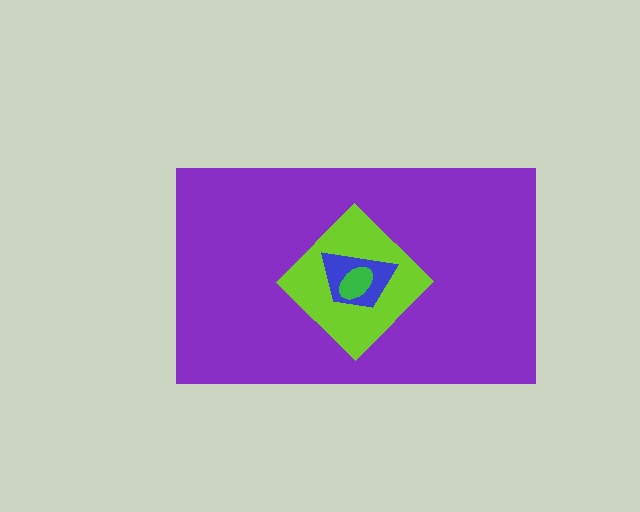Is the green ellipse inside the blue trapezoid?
Yes.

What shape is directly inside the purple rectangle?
The lime diamond.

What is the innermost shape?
The green ellipse.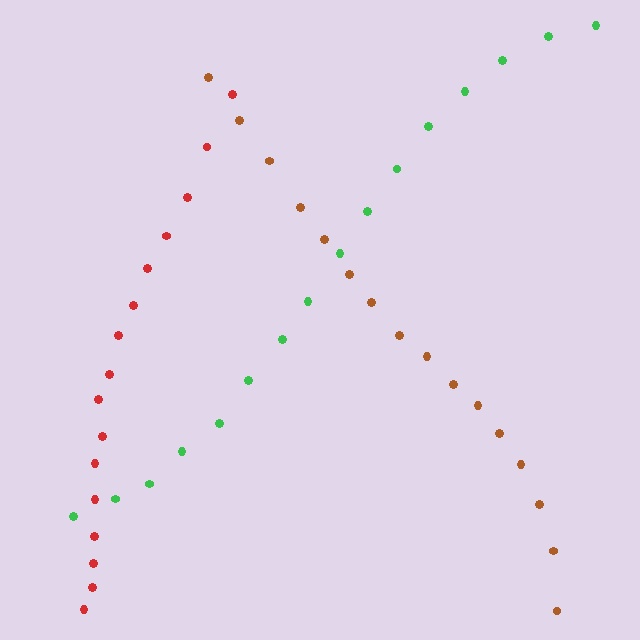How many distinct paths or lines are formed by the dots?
There are 3 distinct paths.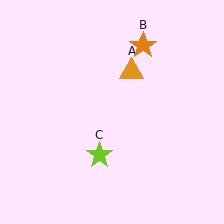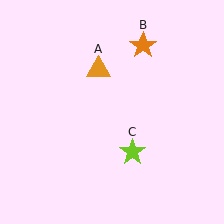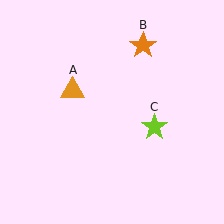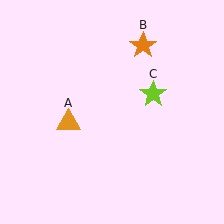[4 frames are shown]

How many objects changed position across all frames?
2 objects changed position: orange triangle (object A), lime star (object C).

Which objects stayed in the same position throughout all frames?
Orange star (object B) remained stationary.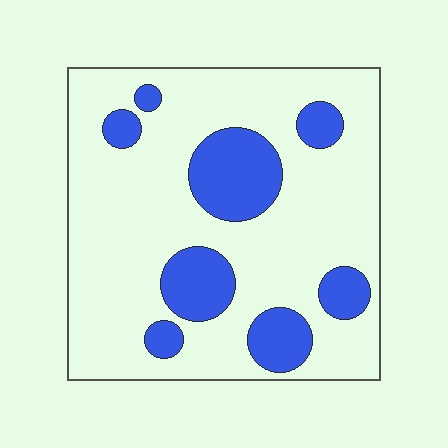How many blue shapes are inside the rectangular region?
8.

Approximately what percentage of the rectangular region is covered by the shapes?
Approximately 20%.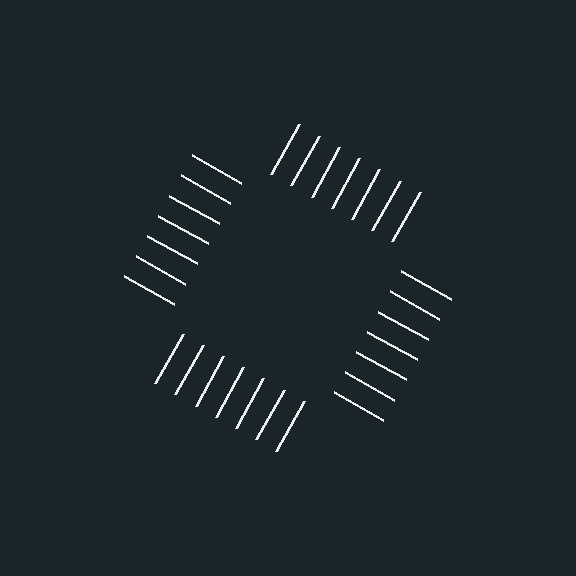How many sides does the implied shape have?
4 sides — the line-ends trace a square.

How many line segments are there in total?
28 — 7 along each of the 4 edges.